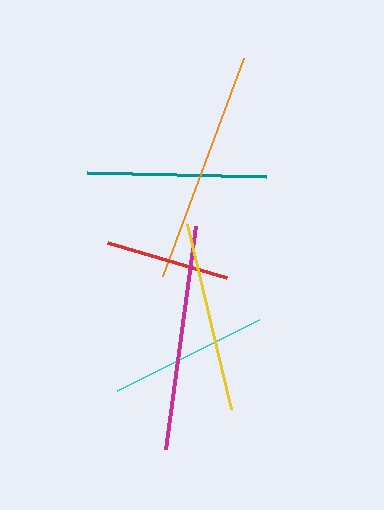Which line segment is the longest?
The orange line is the longest at approximately 232 pixels.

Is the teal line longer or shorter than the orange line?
The orange line is longer than the teal line.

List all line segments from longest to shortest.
From longest to shortest: orange, magenta, yellow, teal, cyan, red.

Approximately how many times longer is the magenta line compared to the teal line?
The magenta line is approximately 1.3 times the length of the teal line.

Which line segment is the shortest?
The red line is the shortest at approximately 125 pixels.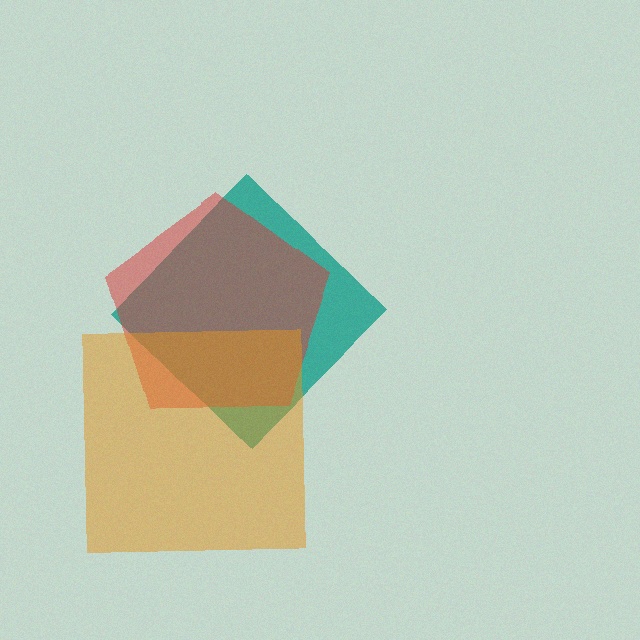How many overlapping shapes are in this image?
There are 3 overlapping shapes in the image.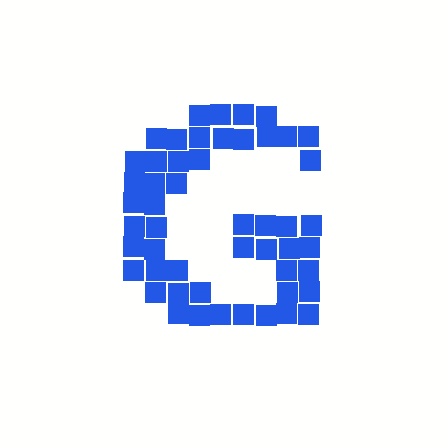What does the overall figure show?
The overall figure shows the letter G.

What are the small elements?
The small elements are squares.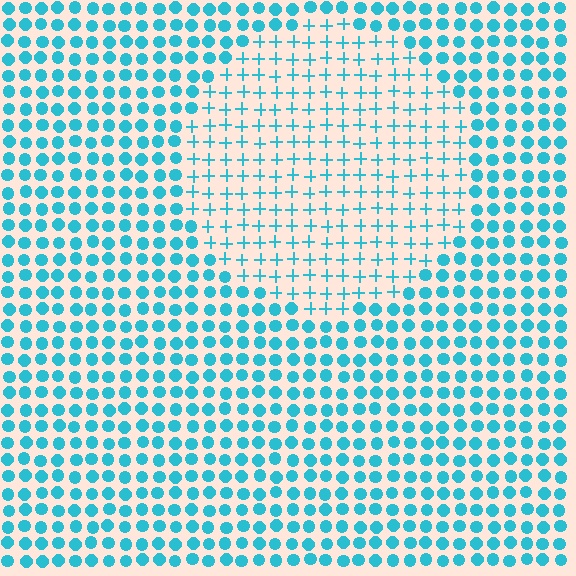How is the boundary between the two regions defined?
The boundary is defined by a change in element shape: plus signs inside vs. circles outside. All elements share the same color and spacing.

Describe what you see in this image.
The image is filled with small cyan elements arranged in a uniform grid. A circle-shaped region contains plus signs, while the surrounding area contains circles. The boundary is defined purely by the change in element shape.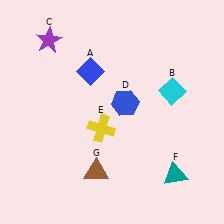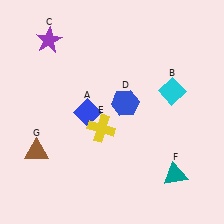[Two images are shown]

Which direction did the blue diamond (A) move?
The blue diamond (A) moved down.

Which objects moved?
The objects that moved are: the blue diamond (A), the brown triangle (G).